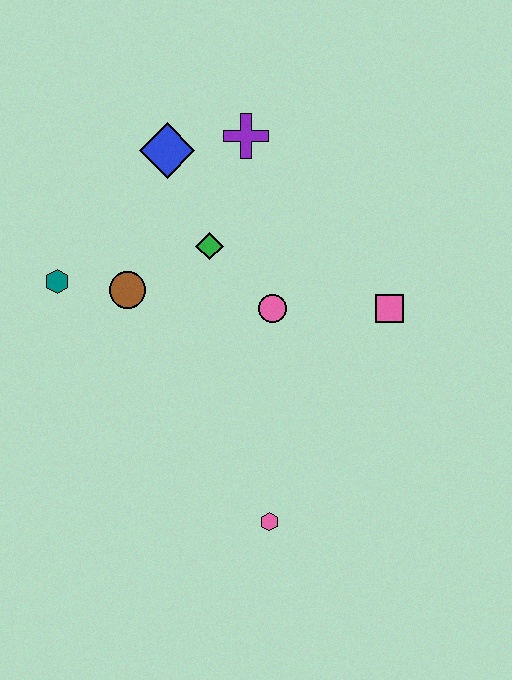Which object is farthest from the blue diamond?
The pink hexagon is farthest from the blue diamond.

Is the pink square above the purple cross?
No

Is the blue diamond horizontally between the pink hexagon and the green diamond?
No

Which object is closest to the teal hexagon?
The brown circle is closest to the teal hexagon.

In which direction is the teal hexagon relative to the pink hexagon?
The teal hexagon is above the pink hexagon.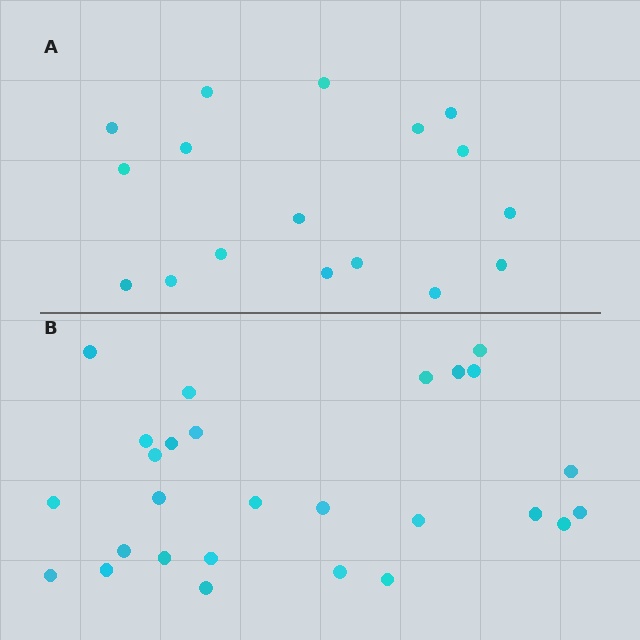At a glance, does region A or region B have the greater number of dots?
Region B (the bottom region) has more dots.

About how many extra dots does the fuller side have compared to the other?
Region B has roughly 10 or so more dots than region A.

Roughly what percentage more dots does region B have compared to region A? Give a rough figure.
About 60% more.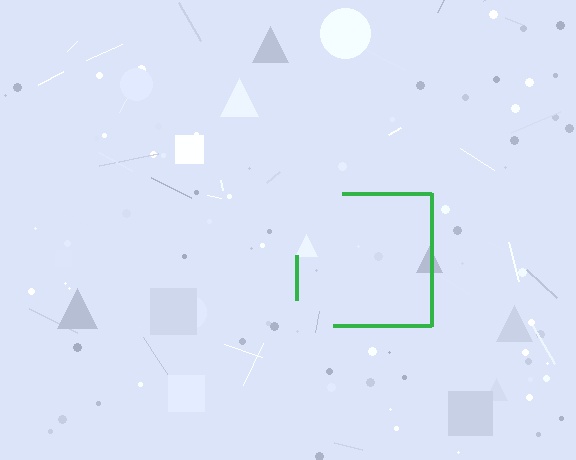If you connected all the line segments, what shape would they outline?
They would outline a square.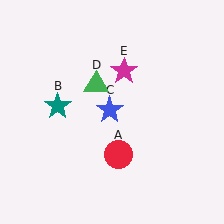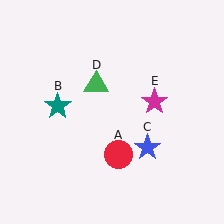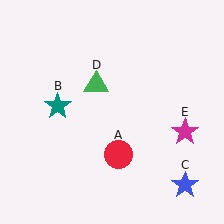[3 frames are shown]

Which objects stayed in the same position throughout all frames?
Red circle (object A) and teal star (object B) and green triangle (object D) remained stationary.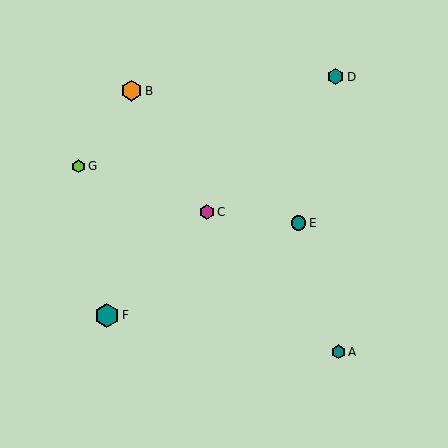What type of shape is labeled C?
Shape C is a magenta hexagon.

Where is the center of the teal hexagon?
The center of the teal hexagon is at (338, 352).